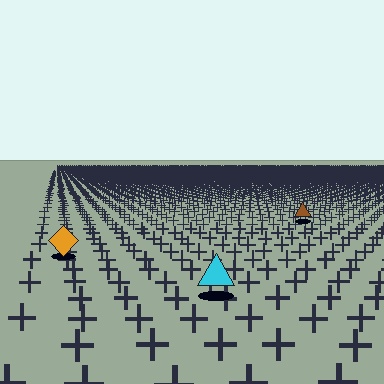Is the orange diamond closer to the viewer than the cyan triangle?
No. The cyan triangle is closer — you can tell from the texture gradient: the ground texture is coarser near it.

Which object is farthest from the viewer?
The brown triangle is farthest from the viewer. It appears smaller and the ground texture around it is denser.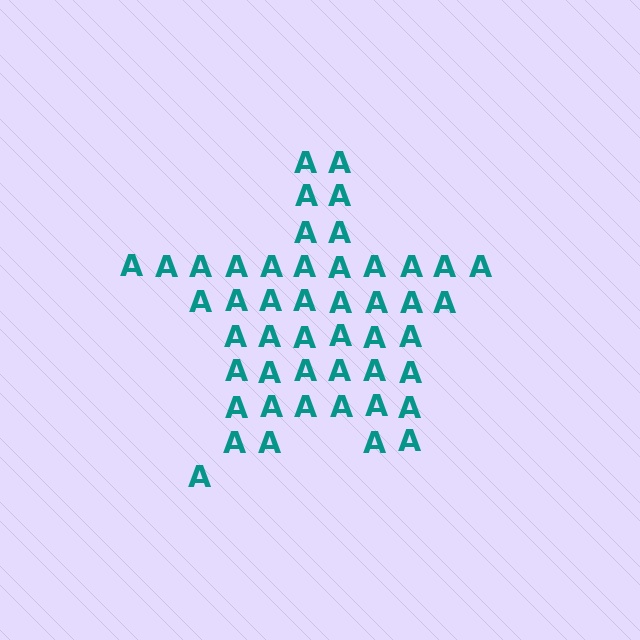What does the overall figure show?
The overall figure shows a star.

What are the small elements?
The small elements are letter A's.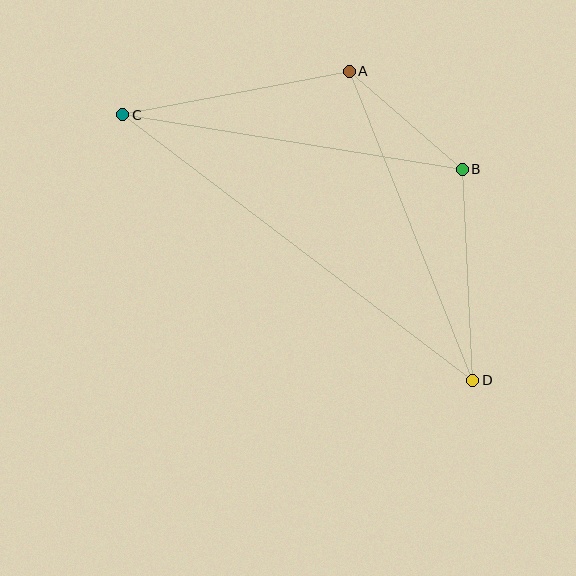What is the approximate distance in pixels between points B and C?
The distance between B and C is approximately 343 pixels.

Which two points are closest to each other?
Points A and B are closest to each other.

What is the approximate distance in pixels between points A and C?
The distance between A and C is approximately 230 pixels.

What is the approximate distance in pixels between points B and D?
The distance between B and D is approximately 211 pixels.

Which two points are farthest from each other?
Points C and D are farthest from each other.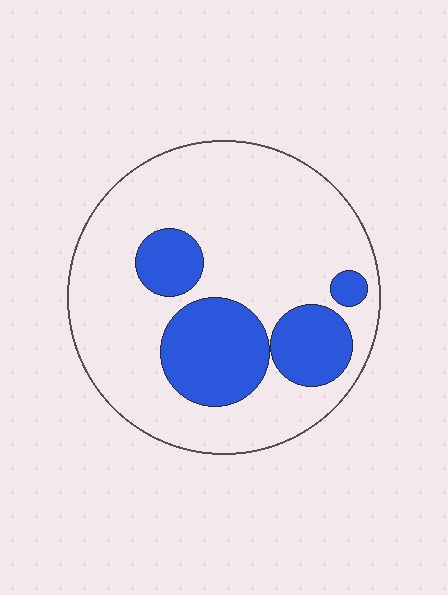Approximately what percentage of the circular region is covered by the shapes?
Approximately 25%.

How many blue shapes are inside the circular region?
4.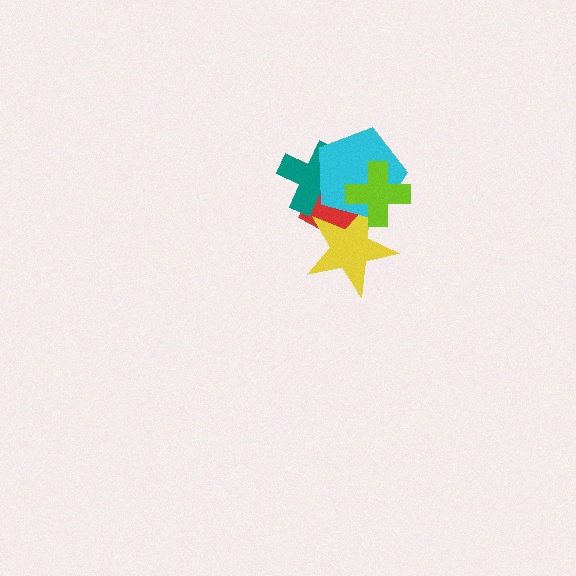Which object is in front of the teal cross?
The cyan pentagon is in front of the teal cross.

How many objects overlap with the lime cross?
3 objects overlap with the lime cross.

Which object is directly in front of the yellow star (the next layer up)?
The cyan pentagon is directly in front of the yellow star.